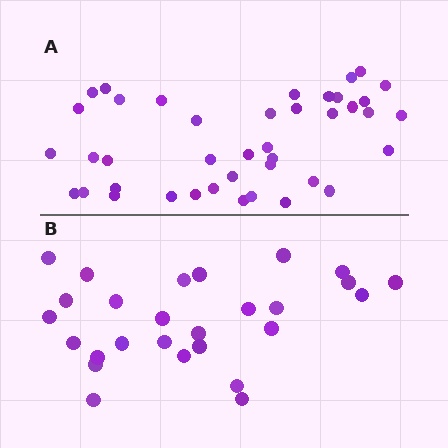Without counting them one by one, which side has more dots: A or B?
Region A (the top region) has more dots.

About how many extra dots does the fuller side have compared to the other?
Region A has approximately 15 more dots than region B.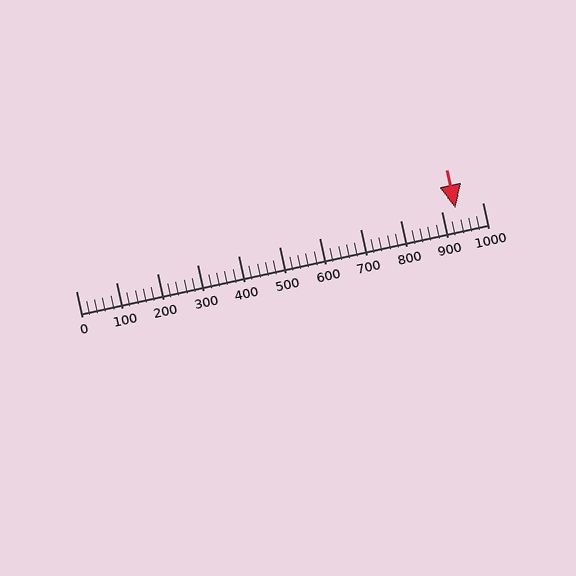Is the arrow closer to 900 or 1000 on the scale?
The arrow is closer to 900.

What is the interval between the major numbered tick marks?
The major tick marks are spaced 100 units apart.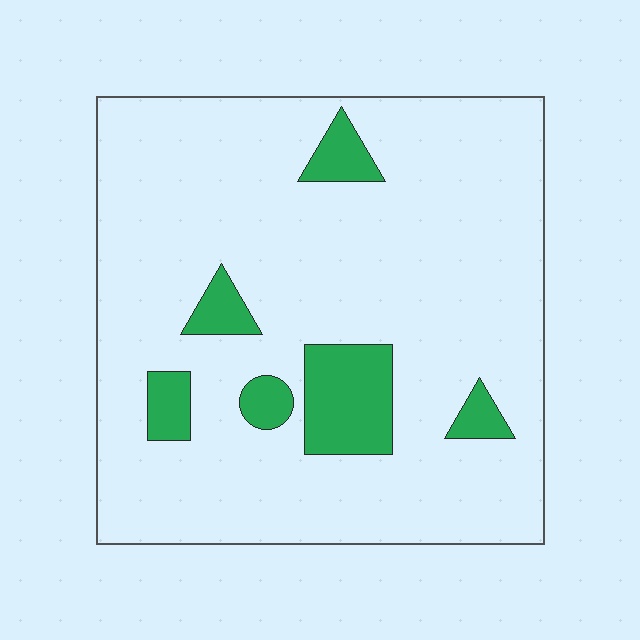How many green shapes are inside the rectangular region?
6.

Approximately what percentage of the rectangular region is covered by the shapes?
Approximately 10%.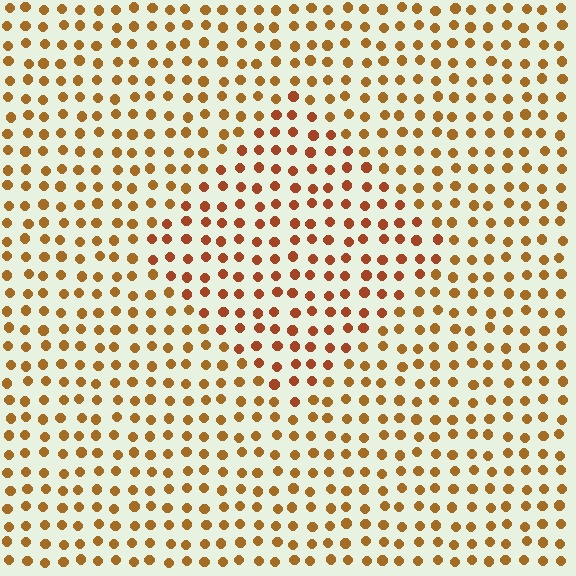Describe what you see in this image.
The image is filled with small brown elements in a uniform arrangement. A diamond-shaped region is visible where the elements are tinted to a slightly different hue, forming a subtle color boundary.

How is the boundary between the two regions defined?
The boundary is defined purely by a slight shift in hue (about 20 degrees). Spacing, size, and orientation are identical on both sides.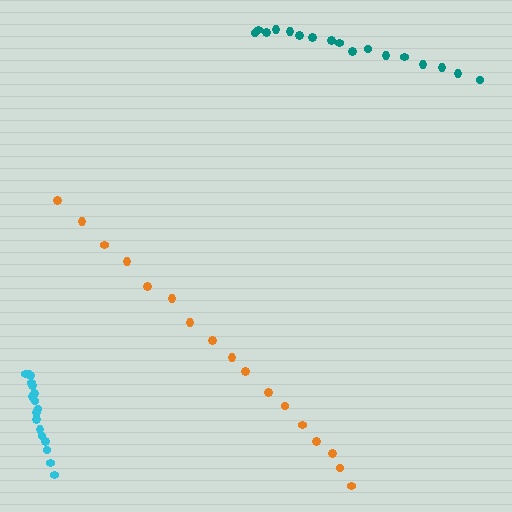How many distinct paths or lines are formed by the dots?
There are 3 distinct paths.